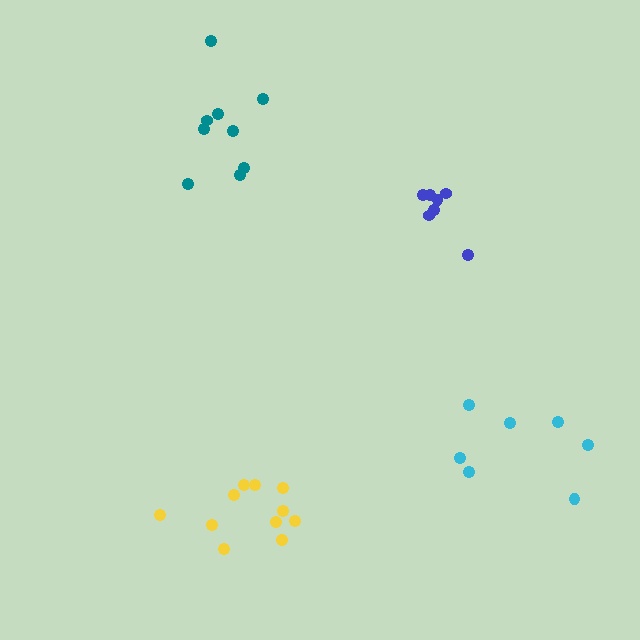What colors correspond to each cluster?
The clusters are colored: blue, yellow, teal, cyan.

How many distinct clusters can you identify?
There are 4 distinct clusters.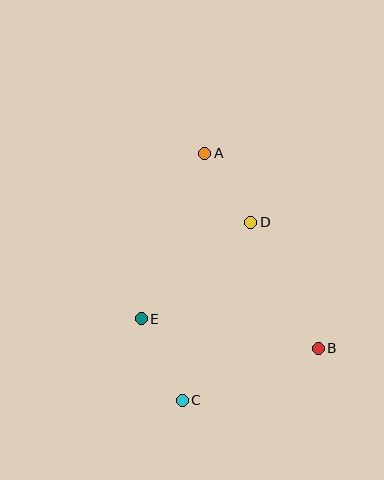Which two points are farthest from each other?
Points A and C are farthest from each other.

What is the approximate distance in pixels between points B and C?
The distance between B and C is approximately 146 pixels.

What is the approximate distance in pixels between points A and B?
The distance between A and B is approximately 226 pixels.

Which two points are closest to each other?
Points A and D are closest to each other.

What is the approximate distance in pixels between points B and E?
The distance between B and E is approximately 180 pixels.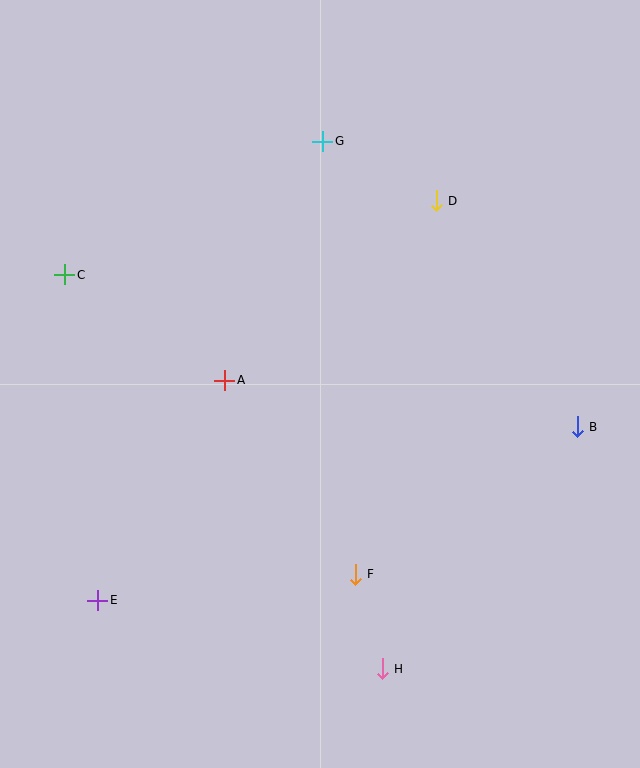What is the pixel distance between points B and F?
The distance between B and F is 266 pixels.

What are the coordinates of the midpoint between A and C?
The midpoint between A and C is at (145, 328).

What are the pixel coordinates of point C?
Point C is at (65, 275).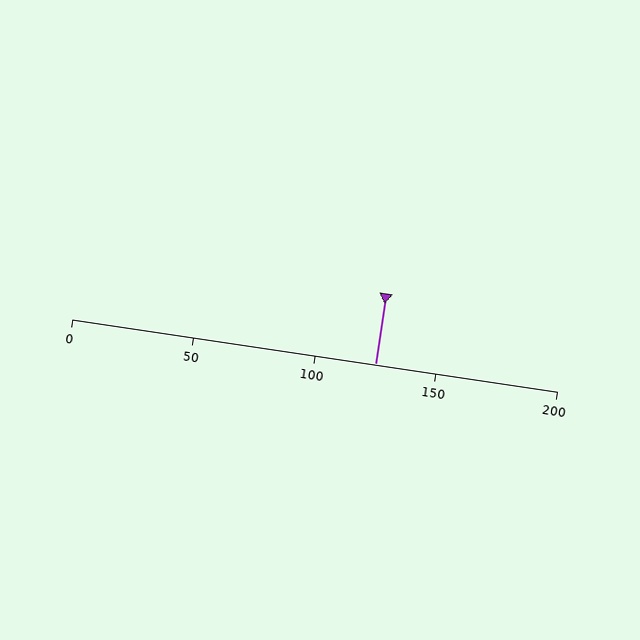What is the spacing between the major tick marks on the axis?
The major ticks are spaced 50 apart.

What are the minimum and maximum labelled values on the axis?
The axis runs from 0 to 200.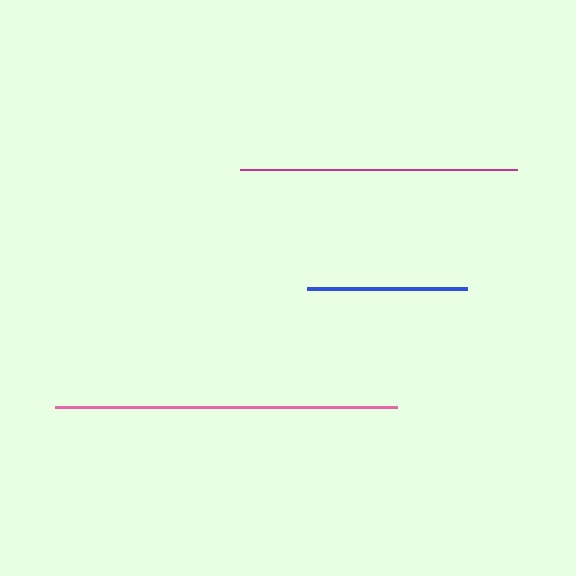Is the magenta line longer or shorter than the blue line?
The magenta line is longer than the blue line.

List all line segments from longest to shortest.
From longest to shortest: pink, magenta, blue.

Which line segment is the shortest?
The blue line is the shortest at approximately 159 pixels.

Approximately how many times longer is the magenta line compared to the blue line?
The magenta line is approximately 1.7 times the length of the blue line.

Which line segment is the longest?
The pink line is the longest at approximately 342 pixels.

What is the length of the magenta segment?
The magenta segment is approximately 276 pixels long.